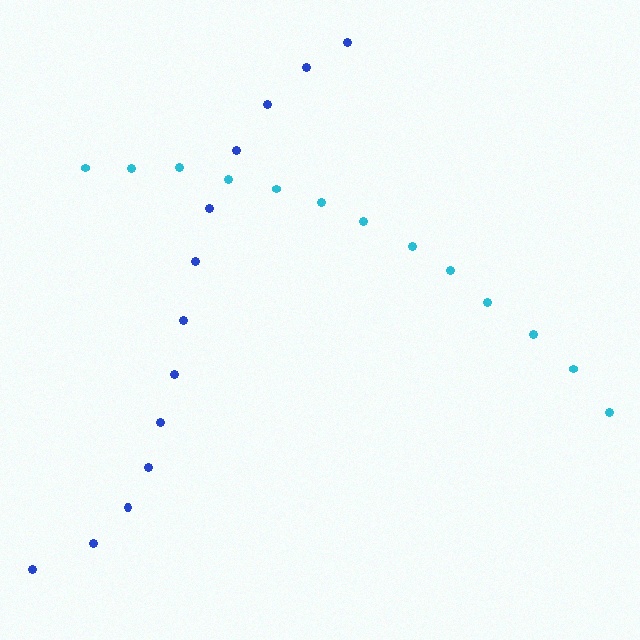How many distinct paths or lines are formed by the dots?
There are 2 distinct paths.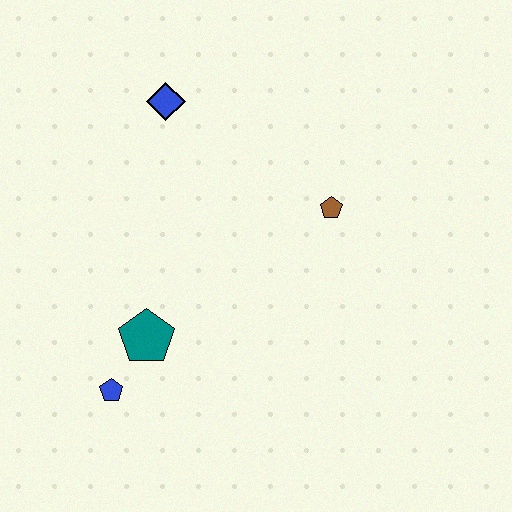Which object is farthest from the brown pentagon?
The blue pentagon is farthest from the brown pentagon.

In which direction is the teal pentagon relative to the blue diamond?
The teal pentagon is below the blue diamond.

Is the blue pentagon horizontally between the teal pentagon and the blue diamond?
No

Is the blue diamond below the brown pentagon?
No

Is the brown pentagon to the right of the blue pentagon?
Yes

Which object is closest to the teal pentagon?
The blue pentagon is closest to the teal pentagon.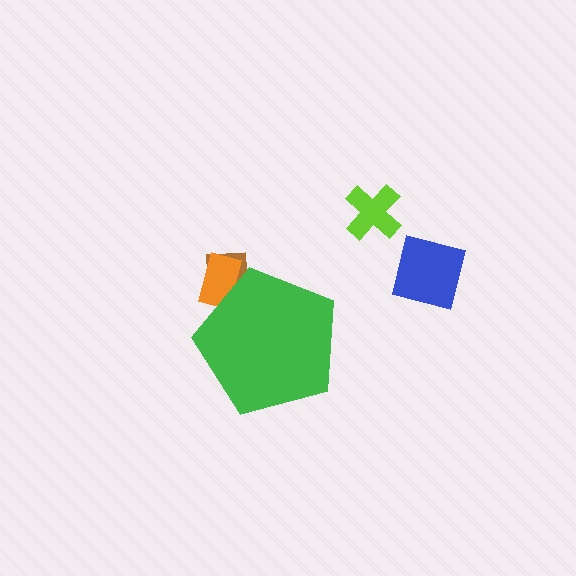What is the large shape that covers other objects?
A green pentagon.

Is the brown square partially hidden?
Yes, the brown square is partially hidden behind the green pentagon.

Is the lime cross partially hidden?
No, the lime cross is fully visible.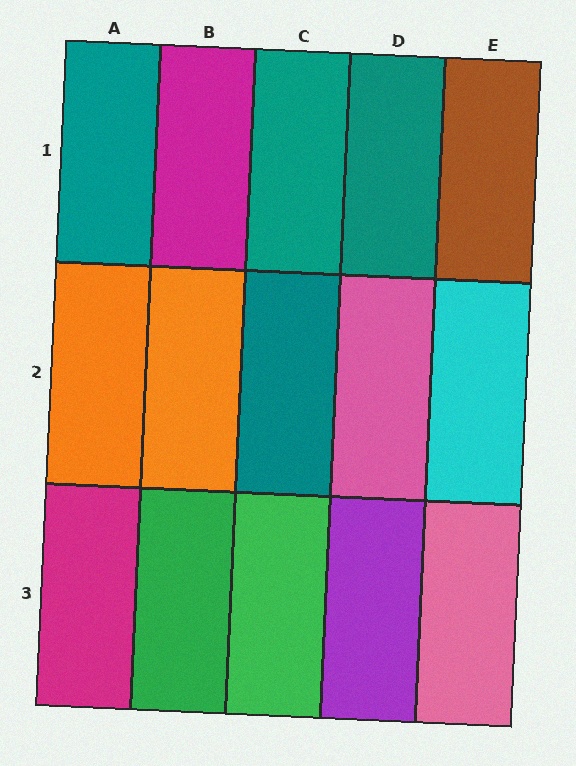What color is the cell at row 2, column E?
Cyan.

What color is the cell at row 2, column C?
Teal.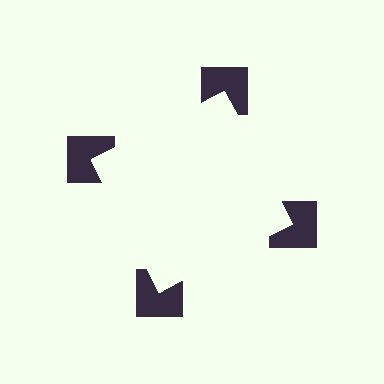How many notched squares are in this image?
There are 4 — one at each vertex of the illusory square.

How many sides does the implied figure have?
4 sides.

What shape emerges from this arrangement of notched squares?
An illusory square — its edges are inferred from the aligned wedge cuts in the notched squares, not physically drawn.